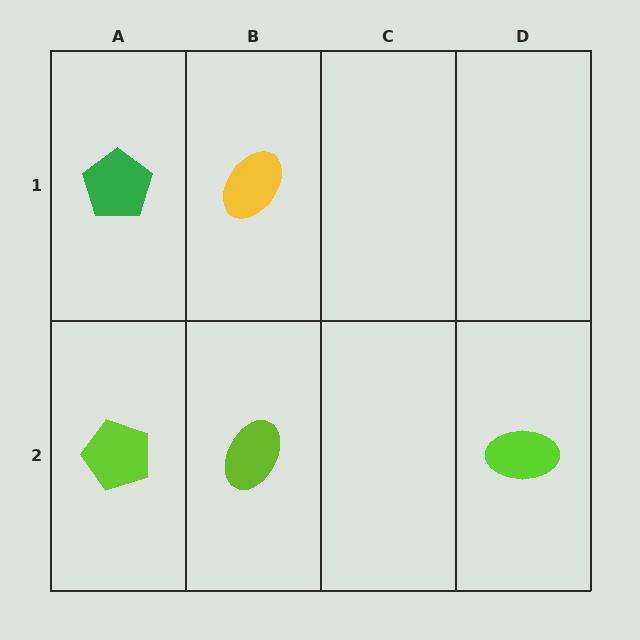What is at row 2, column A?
A lime pentagon.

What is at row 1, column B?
A yellow ellipse.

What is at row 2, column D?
A lime ellipse.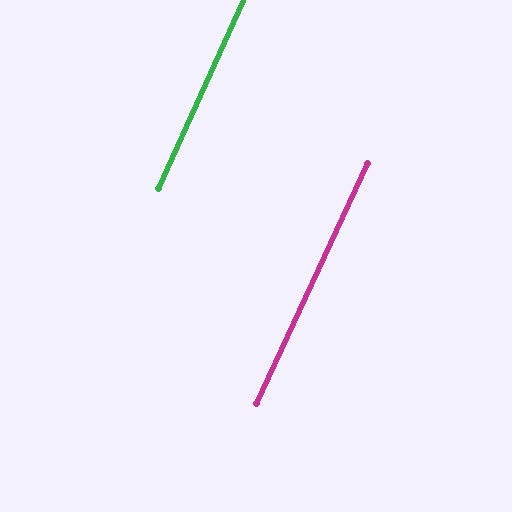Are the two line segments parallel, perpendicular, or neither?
Parallel — their directions differ by only 0.6°.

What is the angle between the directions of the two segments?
Approximately 1 degree.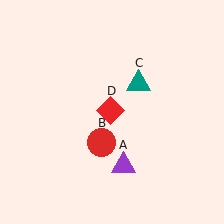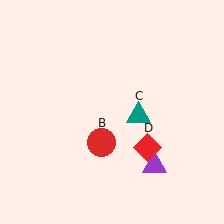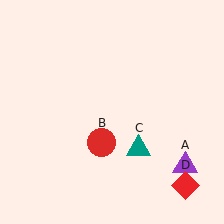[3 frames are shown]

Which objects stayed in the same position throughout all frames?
Red circle (object B) remained stationary.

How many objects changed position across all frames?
3 objects changed position: purple triangle (object A), teal triangle (object C), red diamond (object D).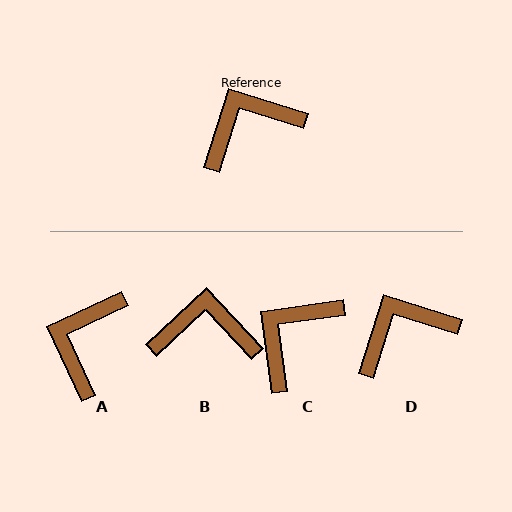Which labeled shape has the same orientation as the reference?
D.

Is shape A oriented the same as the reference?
No, it is off by about 42 degrees.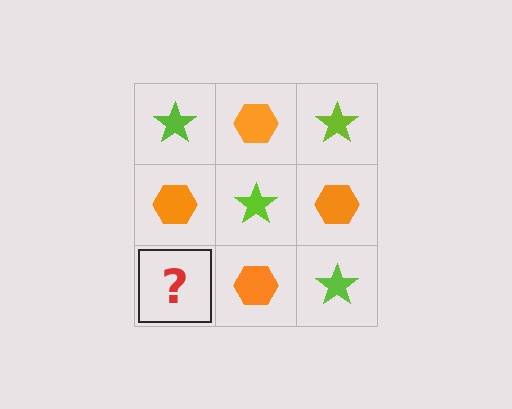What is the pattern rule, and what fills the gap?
The rule is that it alternates lime star and orange hexagon in a checkerboard pattern. The gap should be filled with a lime star.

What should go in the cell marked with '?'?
The missing cell should contain a lime star.